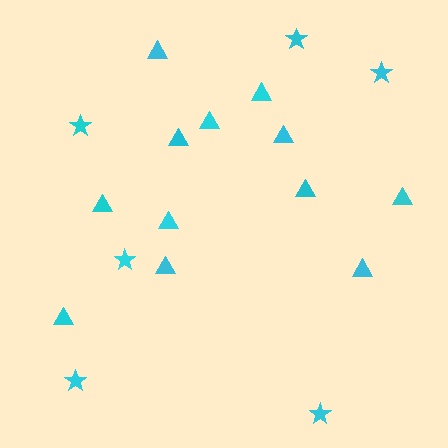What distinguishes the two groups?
There are 2 groups: one group of triangles (12) and one group of stars (6).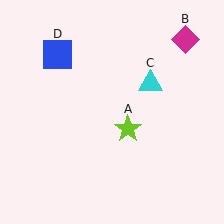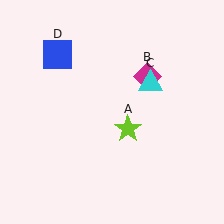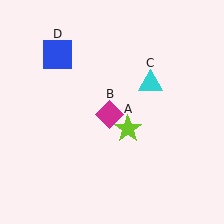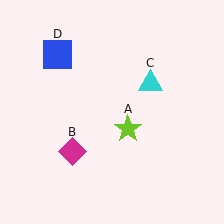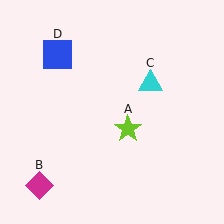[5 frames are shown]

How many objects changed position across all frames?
1 object changed position: magenta diamond (object B).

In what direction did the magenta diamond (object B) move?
The magenta diamond (object B) moved down and to the left.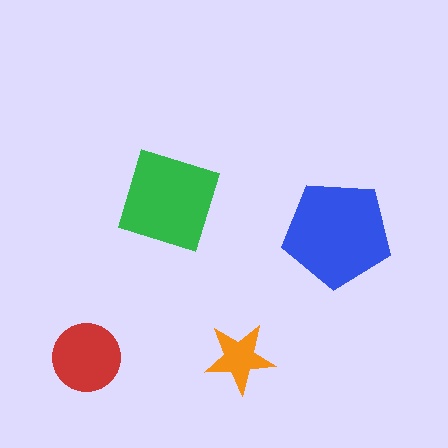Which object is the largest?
The blue pentagon.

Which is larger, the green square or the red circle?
The green square.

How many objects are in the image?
There are 4 objects in the image.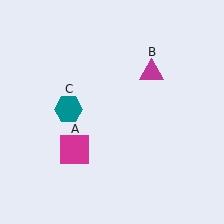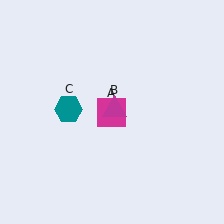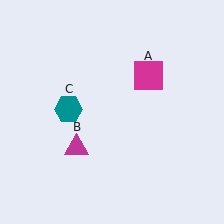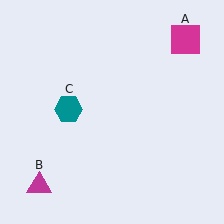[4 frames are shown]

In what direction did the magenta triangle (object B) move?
The magenta triangle (object B) moved down and to the left.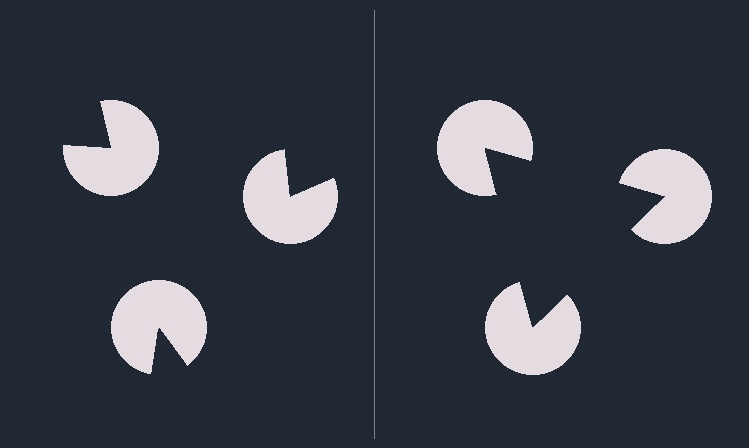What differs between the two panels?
The pac-man discs are positioned identically on both sides; only the wedge orientations differ. On the right they align to a triangle; on the left they are misaligned.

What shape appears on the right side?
An illusory triangle.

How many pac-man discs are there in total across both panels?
6 — 3 on each side.